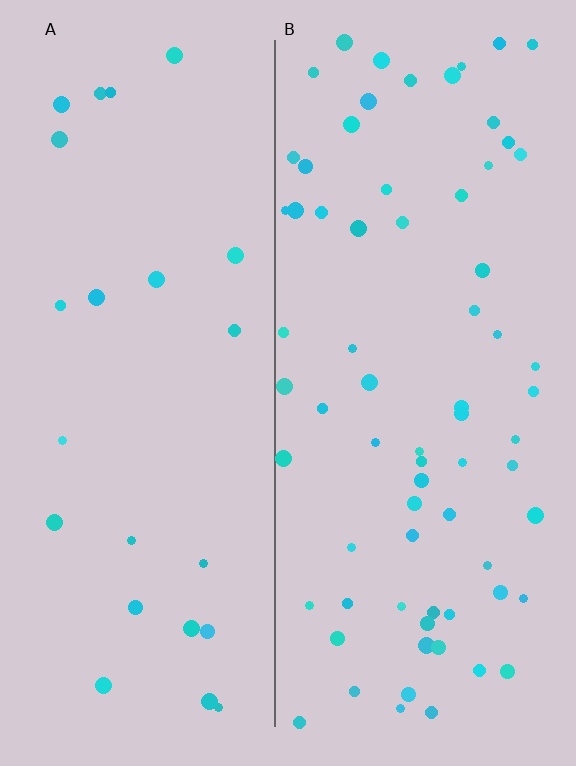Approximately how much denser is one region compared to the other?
Approximately 3.0× — region B over region A.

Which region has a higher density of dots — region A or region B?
B (the right).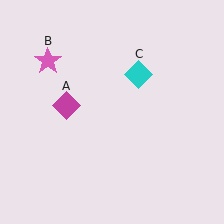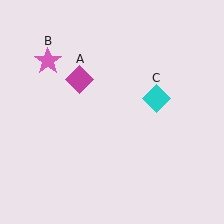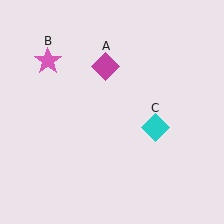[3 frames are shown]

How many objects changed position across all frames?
2 objects changed position: magenta diamond (object A), cyan diamond (object C).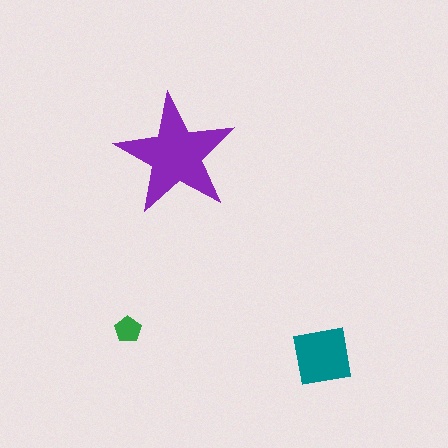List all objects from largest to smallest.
The purple star, the teal square, the green pentagon.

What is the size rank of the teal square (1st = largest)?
2nd.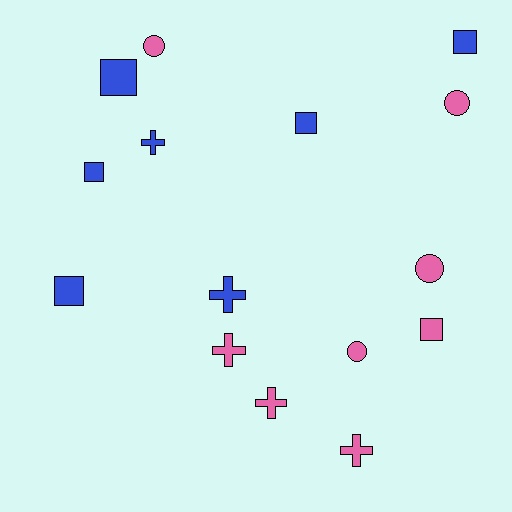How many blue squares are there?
There are 5 blue squares.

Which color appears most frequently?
Pink, with 8 objects.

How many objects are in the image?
There are 15 objects.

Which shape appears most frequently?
Square, with 6 objects.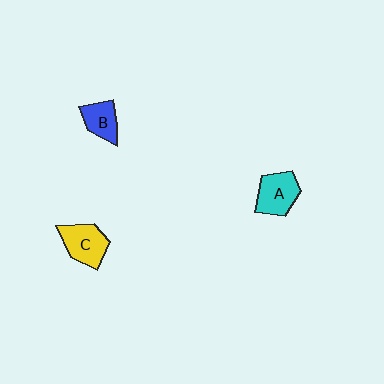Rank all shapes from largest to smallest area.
From largest to smallest: A (cyan), C (yellow), B (blue).